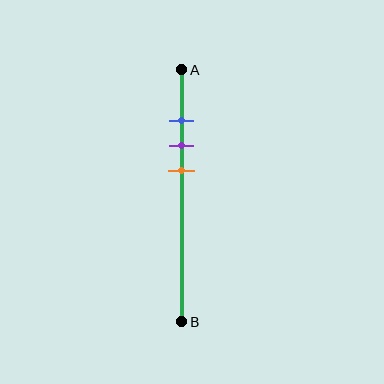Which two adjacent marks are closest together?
The blue and purple marks are the closest adjacent pair.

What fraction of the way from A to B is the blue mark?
The blue mark is approximately 20% (0.2) of the way from A to B.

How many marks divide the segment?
There are 3 marks dividing the segment.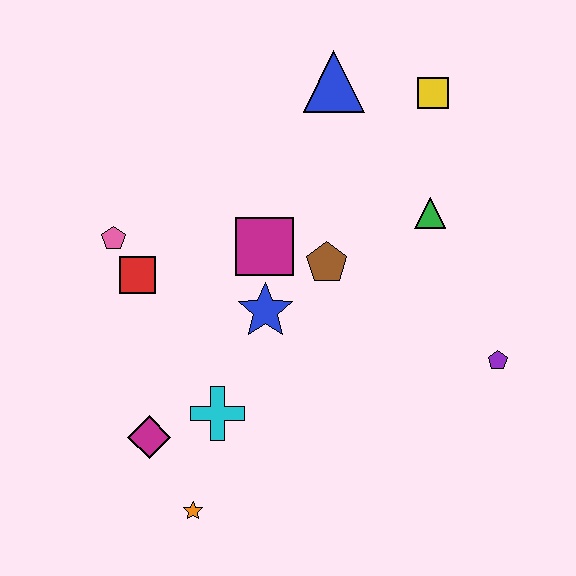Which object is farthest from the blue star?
The yellow square is farthest from the blue star.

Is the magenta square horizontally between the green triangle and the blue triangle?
No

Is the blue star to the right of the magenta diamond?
Yes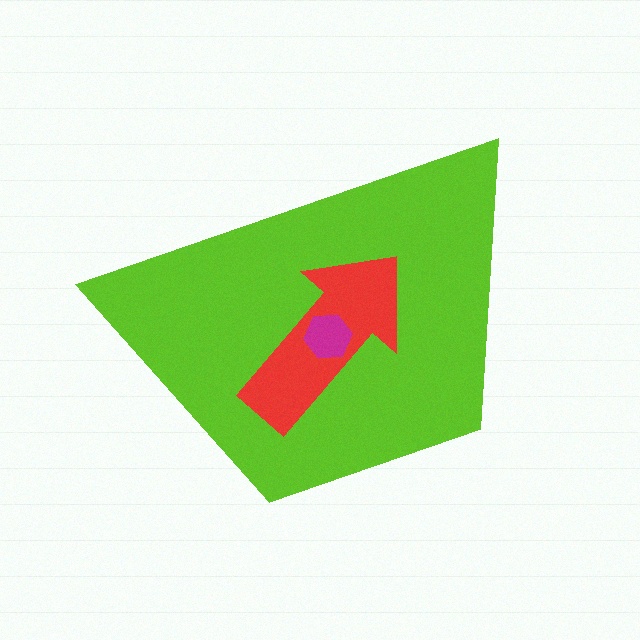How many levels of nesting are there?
3.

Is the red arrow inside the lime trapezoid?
Yes.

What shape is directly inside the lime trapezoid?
The red arrow.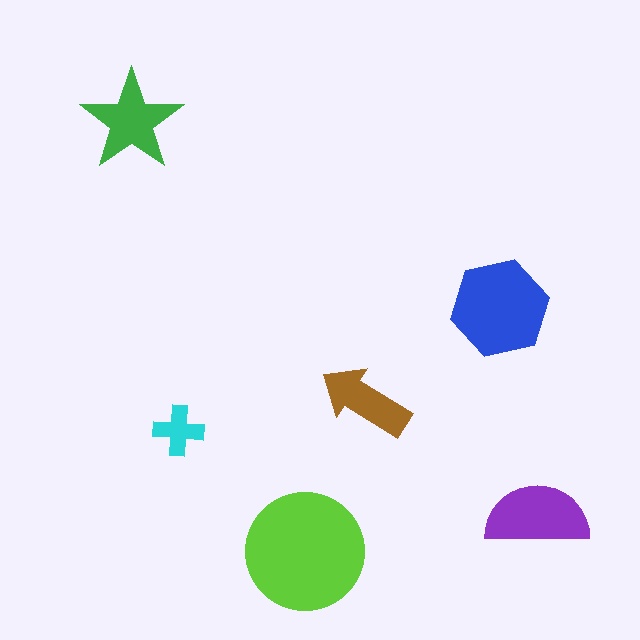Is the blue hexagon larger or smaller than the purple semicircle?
Larger.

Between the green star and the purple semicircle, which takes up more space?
The purple semicircle.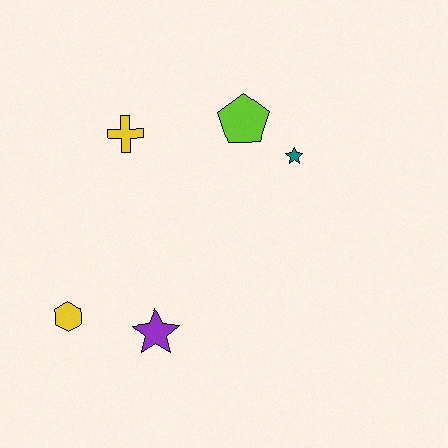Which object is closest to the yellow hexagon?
The purple star is closest to the yellow hexagon.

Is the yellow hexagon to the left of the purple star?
Yes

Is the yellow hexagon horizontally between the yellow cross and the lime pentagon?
No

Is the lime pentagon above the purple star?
Yes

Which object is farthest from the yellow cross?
The purple star is farthest from the yellow cross.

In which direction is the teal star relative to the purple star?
The teal star is above the purple star.